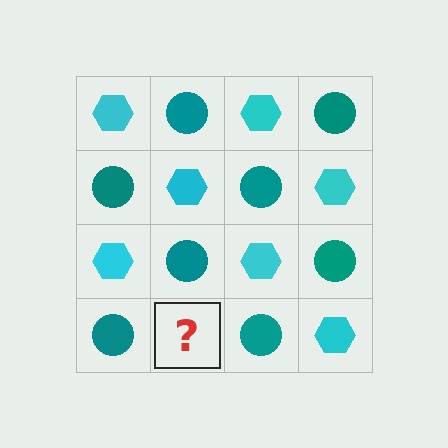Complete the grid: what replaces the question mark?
The question mark should be replaced with a cyan hexagon.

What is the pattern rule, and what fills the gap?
The rule is that it alternates cyan hexagon and teal circle in a checkerboard pattern. The gap should be filled with a cyan hexagon.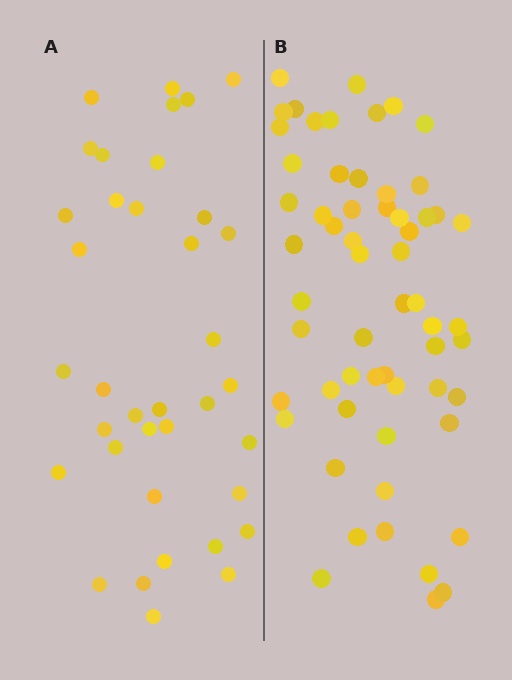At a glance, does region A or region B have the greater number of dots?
Region B (the right region) has more dots.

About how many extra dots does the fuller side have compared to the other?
Region B has approximately 20 more dots than region A.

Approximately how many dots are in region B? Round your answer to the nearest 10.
About 60 dots. (The exact count is 59, which rounds to 60.)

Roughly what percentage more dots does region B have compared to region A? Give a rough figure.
About 60% more.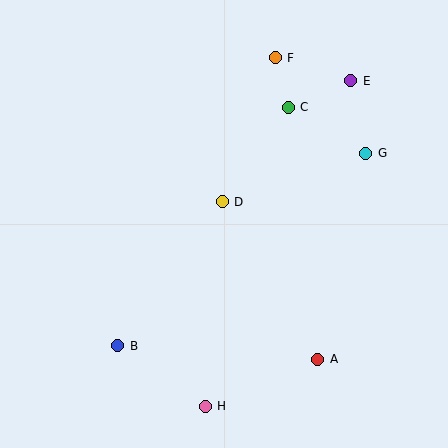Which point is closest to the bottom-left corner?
Point B is closest to the bottom-left corner.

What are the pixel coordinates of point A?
Point A is at (318, 359).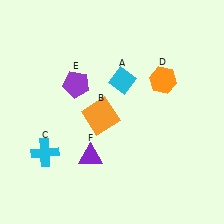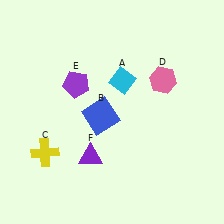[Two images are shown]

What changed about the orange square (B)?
In Image 1, B is orange. In Image 2, it changed to blue.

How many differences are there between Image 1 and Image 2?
There are 3 differences between the two images.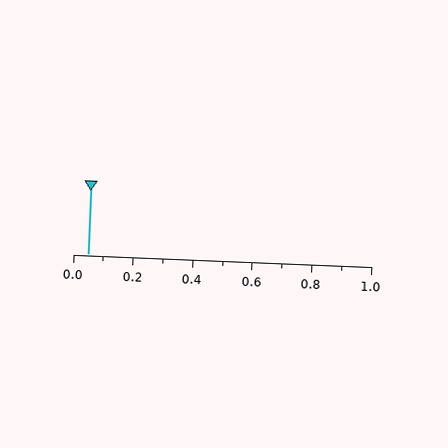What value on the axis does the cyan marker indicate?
The marker indicates approximately 0.05.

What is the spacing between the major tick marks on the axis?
The major ticks are spaced 0.2 apart.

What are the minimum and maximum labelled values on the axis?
The axis runs from 0.0 to 1.0.